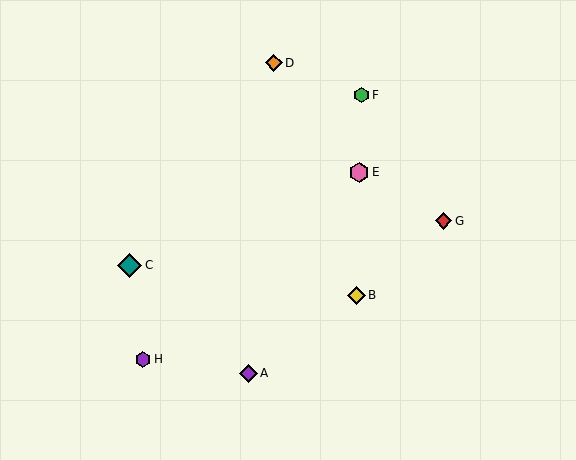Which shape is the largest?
The teal diamond (labeled C) is the largest.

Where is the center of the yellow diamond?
The center of the yellow diamond is at (356, 295).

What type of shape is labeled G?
Shape G is a red diamond.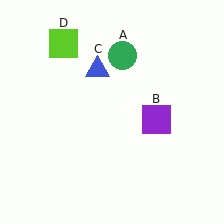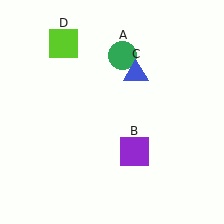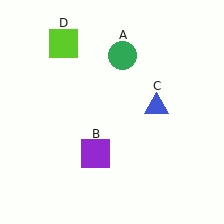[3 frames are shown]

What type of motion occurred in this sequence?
The purple square (object B), blue triangle (object C) rotated clockwise around the center of the scene.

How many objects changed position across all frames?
2 objects changed position: purple square (object B), blue triangle (object C).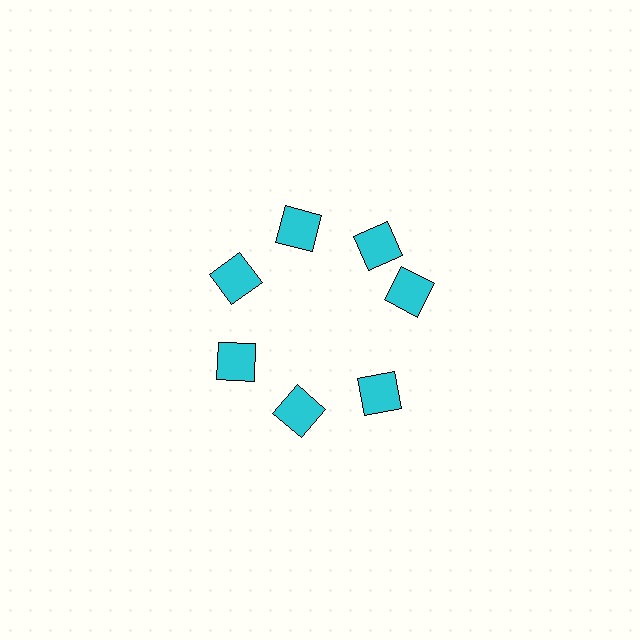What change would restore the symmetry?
The symmetry would be restored by rotating it back into even spacing with its neighbors so that all 7 squares sit at equal angles and equal distance from the center.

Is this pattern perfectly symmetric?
No. The 7 cyan squares are arranged in a ring, but one element near the 3 o'clock position is rotated out of alignment along the ring, breaking the 7-fold rotational symmetry.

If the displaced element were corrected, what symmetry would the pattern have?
It would have 7-fold rotational symmetry — the pattern would map onto itself every 51 degrees.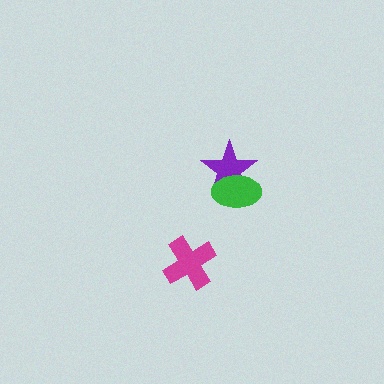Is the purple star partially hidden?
Yes, it is partially covered by another shape.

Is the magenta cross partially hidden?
No, no other shape covers it.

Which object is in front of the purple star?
The green ellipse is in front of the purple star.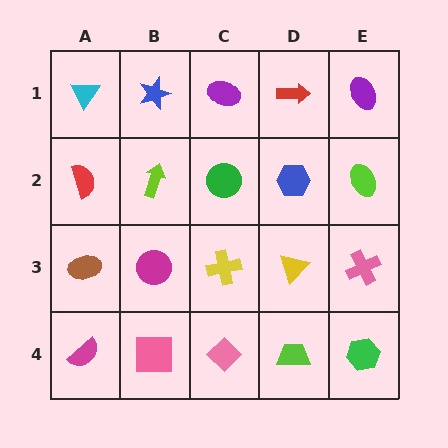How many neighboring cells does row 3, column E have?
3.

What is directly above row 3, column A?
A red semicircle.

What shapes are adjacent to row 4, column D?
A yellow triangle (row 3, column D), a pink diamond (row 4, column C), a green hexagon (row 4, column E).